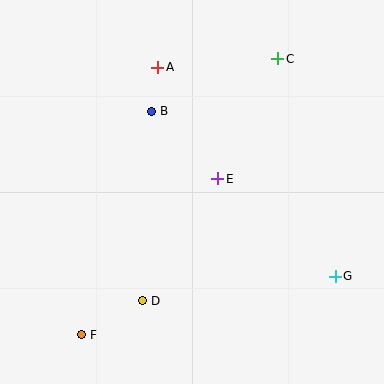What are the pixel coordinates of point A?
Point A is at (158, 67).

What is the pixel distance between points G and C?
The distance between G and C is 225 pixels.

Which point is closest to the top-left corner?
Point A is closest to the top-left corner.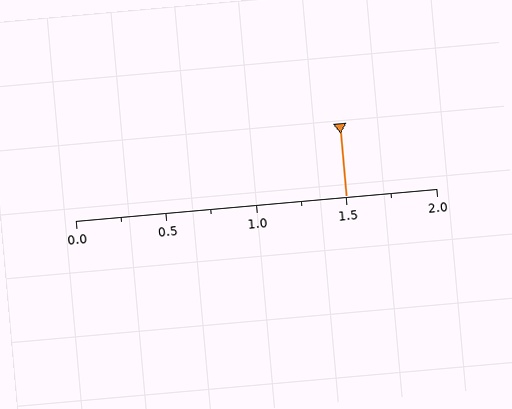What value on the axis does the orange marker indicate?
The marker indicates approximately 1.5.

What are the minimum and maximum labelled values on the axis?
The axis runs from 0.0 to 2.0.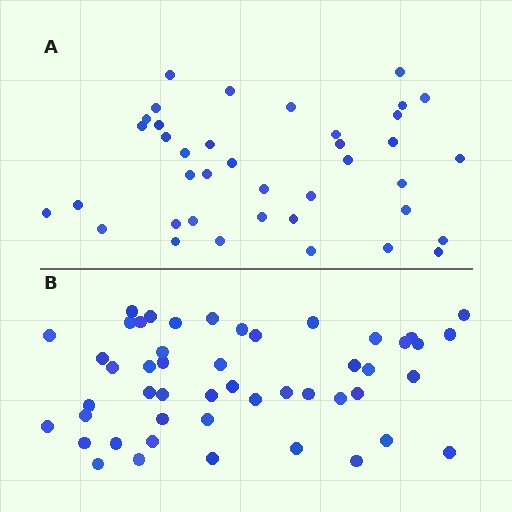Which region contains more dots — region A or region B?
Region B (the bottom region) has more dots.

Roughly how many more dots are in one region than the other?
Region B has roughly 10 or so more dots than region A.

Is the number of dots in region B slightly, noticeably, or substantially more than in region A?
Region B has noticeably more, but not dramatically so. The ratio is roughly 1.3 to 1.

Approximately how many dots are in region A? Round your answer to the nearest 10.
About 40 dots. (The exact count is 39, which rounds to 40.)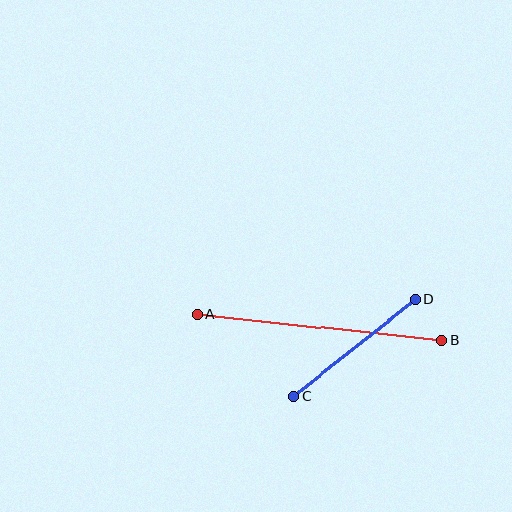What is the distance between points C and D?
The distance is approximately 156 pixels.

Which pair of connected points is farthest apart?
Points A and B are farthest apart.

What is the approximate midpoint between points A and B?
The midpoint is at approximately (320, 328) pixels.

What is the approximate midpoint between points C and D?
The midpoint is at approximately (354, 347) pixels.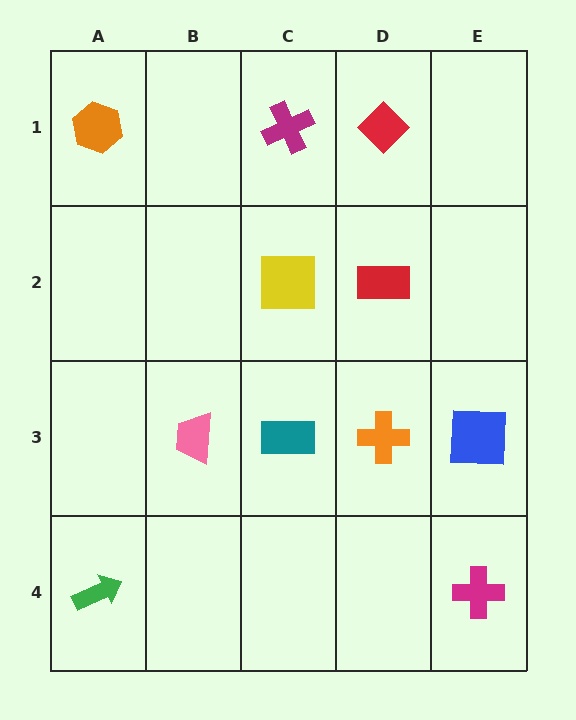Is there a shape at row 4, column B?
No, that cell is empty.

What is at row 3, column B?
A pink trapezoid.